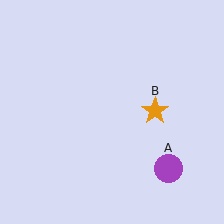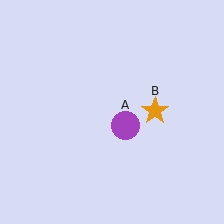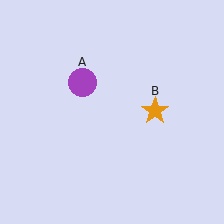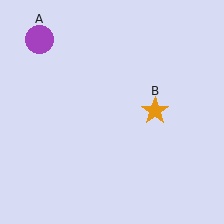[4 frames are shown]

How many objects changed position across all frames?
1 object changed position: purple circle (object A).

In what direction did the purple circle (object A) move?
The purple circle (object A) moved up and to the left.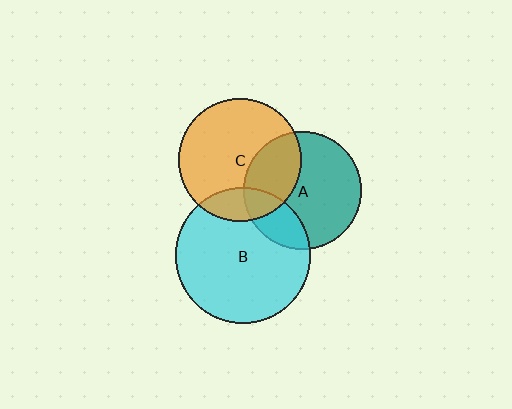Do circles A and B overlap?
Yes.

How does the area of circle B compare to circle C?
Approximately 1.2 times.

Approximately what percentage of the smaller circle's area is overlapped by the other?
Approximately 20%.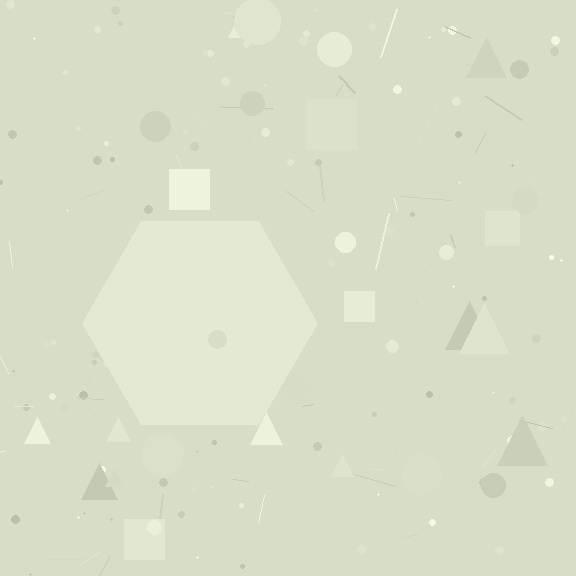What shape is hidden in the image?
A hexagon is hidden in the image.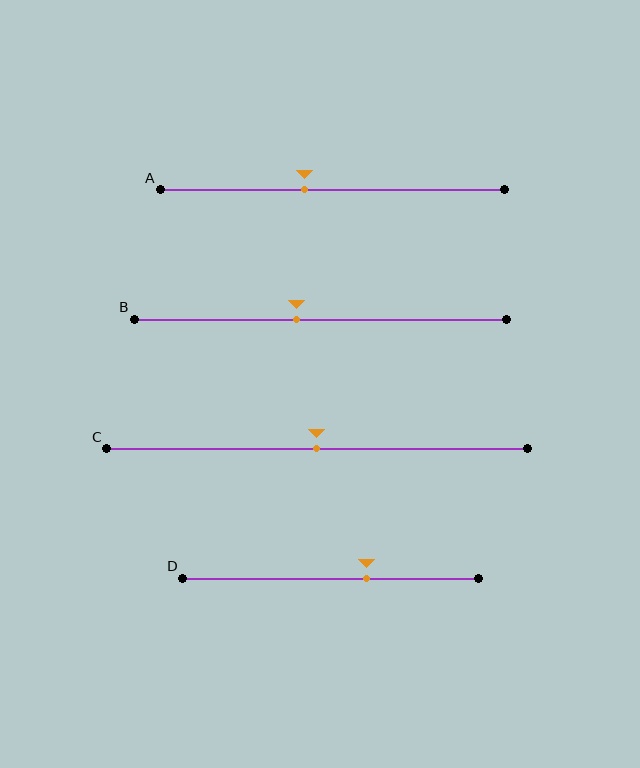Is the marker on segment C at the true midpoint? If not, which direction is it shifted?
Yes, the marker on segment C is at the true midpoint.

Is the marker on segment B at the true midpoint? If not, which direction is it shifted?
No, the marker on segment B is shifted to the left by about 7% of the segment length.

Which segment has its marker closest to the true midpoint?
Segment C has its marker closest to the true midpoint.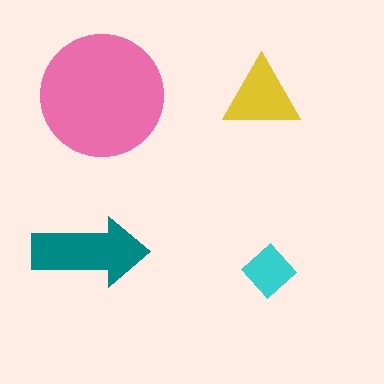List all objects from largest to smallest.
The pink circle, the teal arrow, the yellow triangle, the cyan diamond.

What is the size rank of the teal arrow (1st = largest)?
2nd.